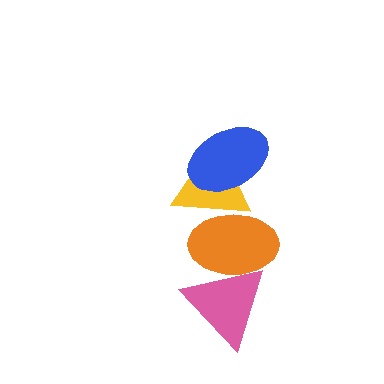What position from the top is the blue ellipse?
The blue ellipse is 1st from the top.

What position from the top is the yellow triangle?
The yellow triangle is 2nd from the top.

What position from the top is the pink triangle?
The pink triangle is 4th from the top.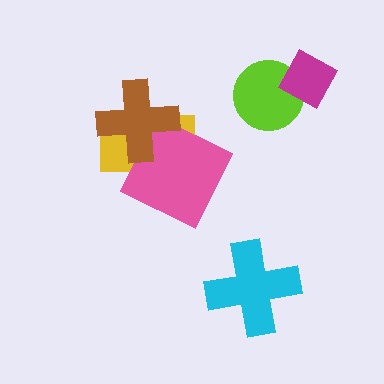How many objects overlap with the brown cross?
2 objects overlap with the brown cross.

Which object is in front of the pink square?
The brown cross is in front of the pink square.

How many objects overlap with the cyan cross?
0 objects overlap with the cyan cross.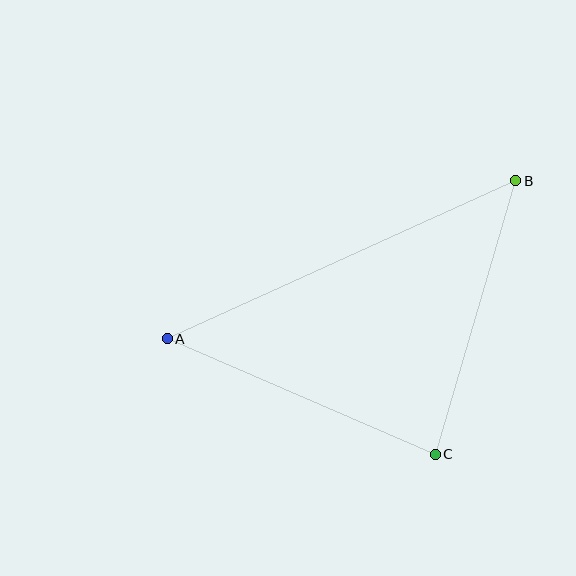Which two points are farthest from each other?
Points A and B are farthest from each other.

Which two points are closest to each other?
Points B and C are closest to each other.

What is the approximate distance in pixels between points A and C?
The distance between A and C is approximately 292 pixels.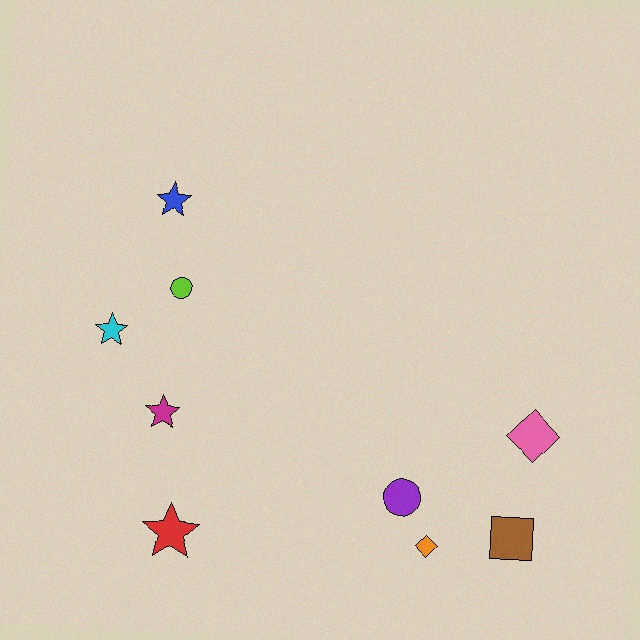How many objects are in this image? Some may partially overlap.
There are 9 objects.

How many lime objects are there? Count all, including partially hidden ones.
There is 1 lime object.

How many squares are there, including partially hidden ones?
There is 1 square.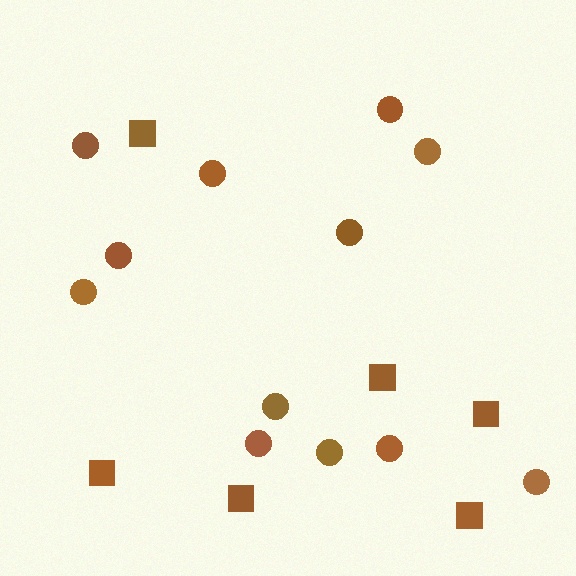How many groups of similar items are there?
There are 2 groups: one group of circles (12) and one group of squares (6).